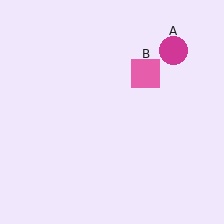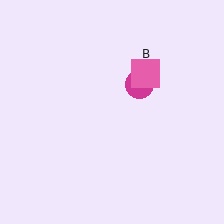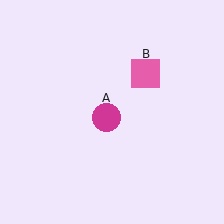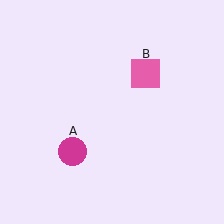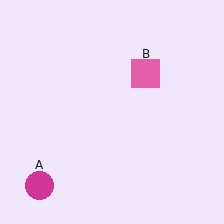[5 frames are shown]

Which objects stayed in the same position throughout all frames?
Pink square (object B) remained stationary.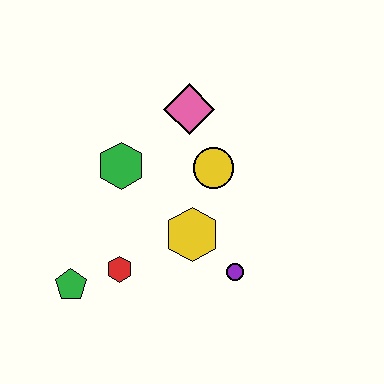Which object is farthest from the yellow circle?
The green pentagon is farthest from the yellow circle.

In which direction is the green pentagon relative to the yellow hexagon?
The green pentagon is to the left of the yellow hexagon.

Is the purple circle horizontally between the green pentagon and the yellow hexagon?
No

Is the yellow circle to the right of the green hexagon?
Yes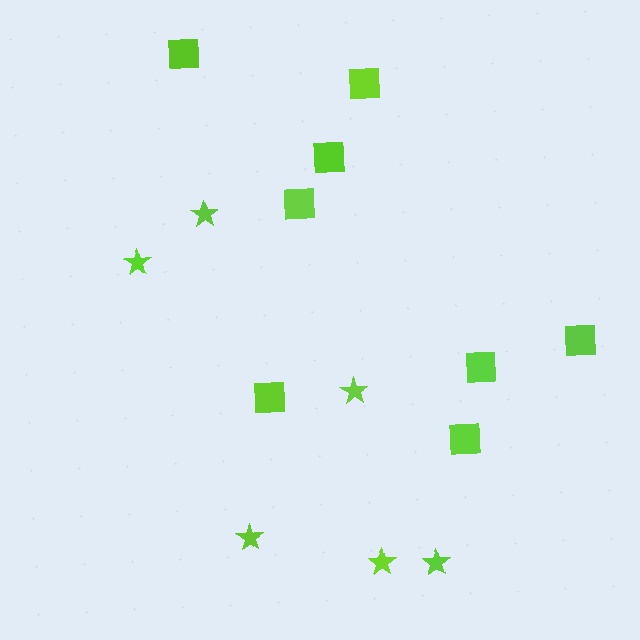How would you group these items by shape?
There are 2 groups: one group of stars (6) and one group of squares (8).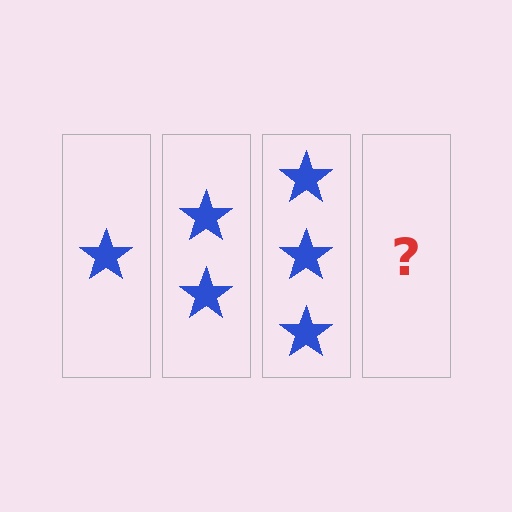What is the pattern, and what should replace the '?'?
The pattern is that each step adds one more star. The '?' should be 4 stars.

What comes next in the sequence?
The next element should be 4 stars.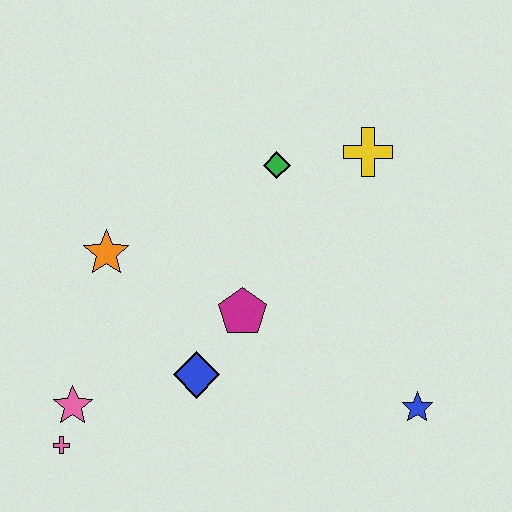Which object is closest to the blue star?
The magenta pentagon is closest to the blue star.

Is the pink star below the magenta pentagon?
Yes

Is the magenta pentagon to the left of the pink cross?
No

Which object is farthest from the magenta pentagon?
The pink cross is farthest from the magenta pentagon.